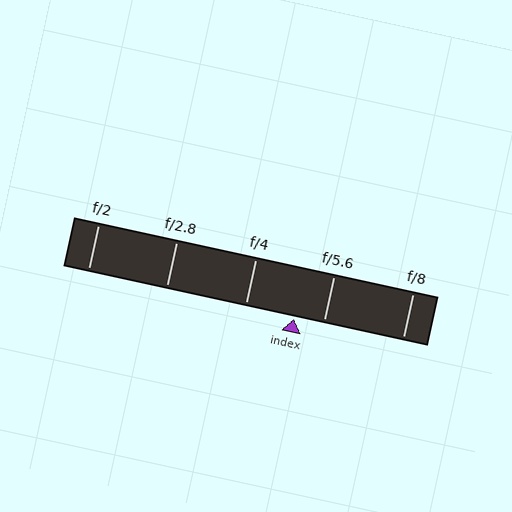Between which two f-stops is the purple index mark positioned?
The index mark is between f/4 and f/5.6.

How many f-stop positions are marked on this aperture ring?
There are 5 f-stop positions marked.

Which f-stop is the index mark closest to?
The index mark is closest to f/5.6.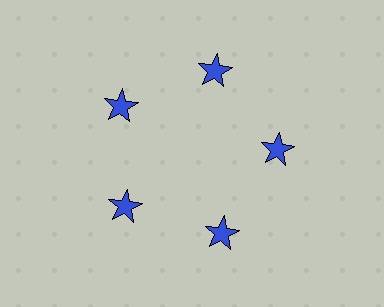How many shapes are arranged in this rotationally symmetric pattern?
There are 5 shapes, arranged in 5 groups of 1.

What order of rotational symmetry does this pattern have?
This pattern has 5-fold rotational symmetry.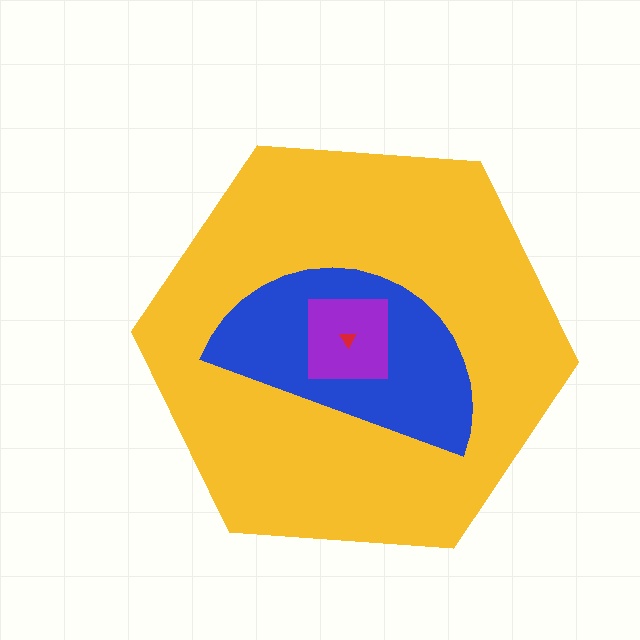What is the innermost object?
The red triangle.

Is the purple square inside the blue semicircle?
Yes.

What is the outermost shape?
The yellow hexagon.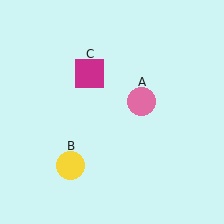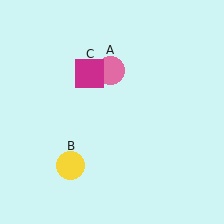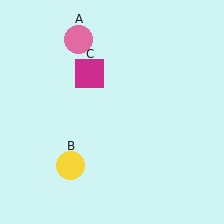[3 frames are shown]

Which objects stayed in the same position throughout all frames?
Yellow circle (object B) and magenta square (object C) remained stationary.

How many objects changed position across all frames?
1 object changed position: pink circle (object A).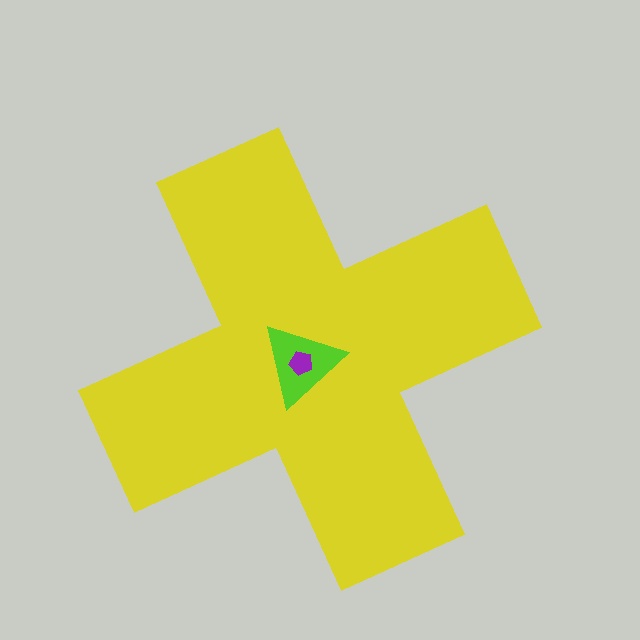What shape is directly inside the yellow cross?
The lime triangle.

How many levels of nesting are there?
3.